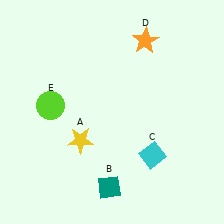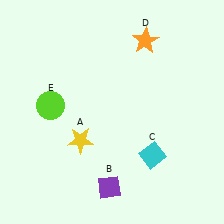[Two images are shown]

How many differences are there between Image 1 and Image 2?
There is 1 difference between the two images.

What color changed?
The diamond (B) changed from teal in Image 1 to purple in Image 2.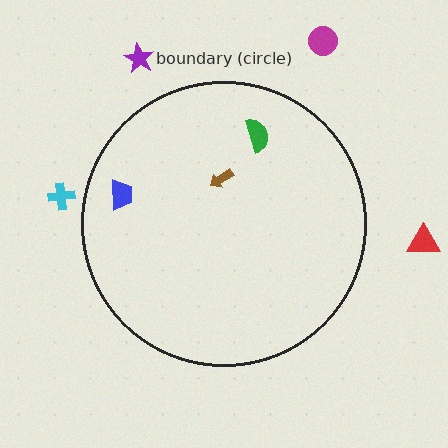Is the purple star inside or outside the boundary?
Outside.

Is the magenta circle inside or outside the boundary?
Outside.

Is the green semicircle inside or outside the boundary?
Inside.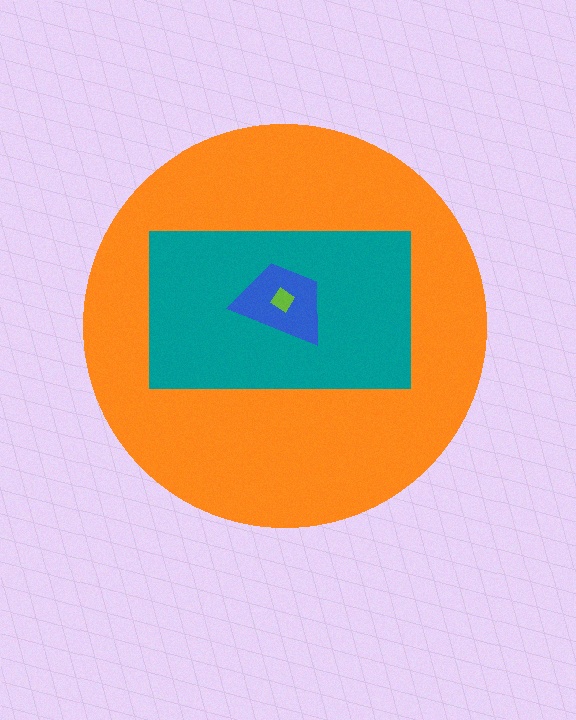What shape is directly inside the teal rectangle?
The blue trapezoid.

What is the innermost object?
The lime diamond.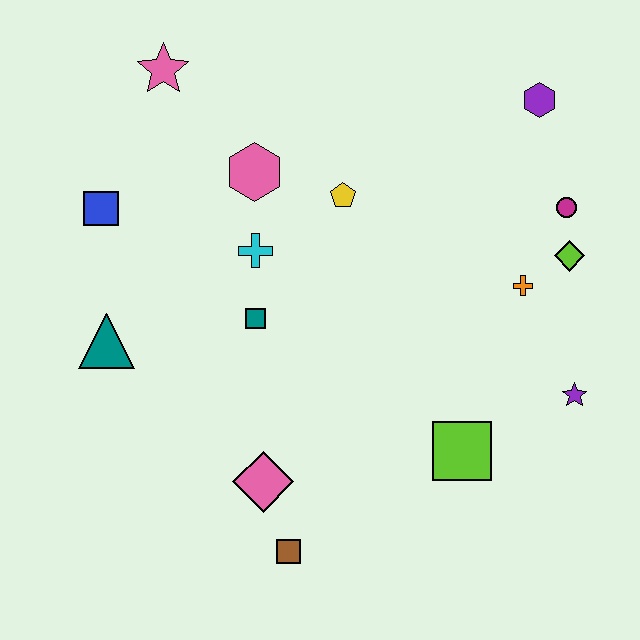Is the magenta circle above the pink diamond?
Yes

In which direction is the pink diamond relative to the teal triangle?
The pink diamond is to the right of the teal triangle.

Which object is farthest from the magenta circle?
The teal triangle is farthest from the magenta circle.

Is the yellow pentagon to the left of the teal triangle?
No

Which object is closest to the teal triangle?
The blue square is closest to the teal triangle.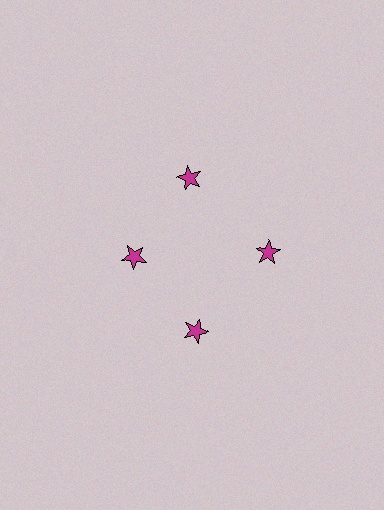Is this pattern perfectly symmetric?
No. The 4 magenta stars are arranged in a ring, but one element near the 9 o'clock position is pulled inward toward the center, breaking the 4-fold rotational symmetry.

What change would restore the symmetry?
The symmetry would be restored by moving it outward, back onto the ring so that all 4 stars sit at equal angles and equal distance from the center.